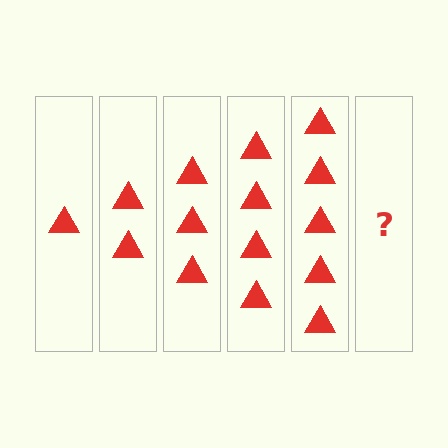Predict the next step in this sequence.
The next step is 6 triangles.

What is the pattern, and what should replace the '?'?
The pattern is that each step adds one more triangle. The '?' should be 6 triangles.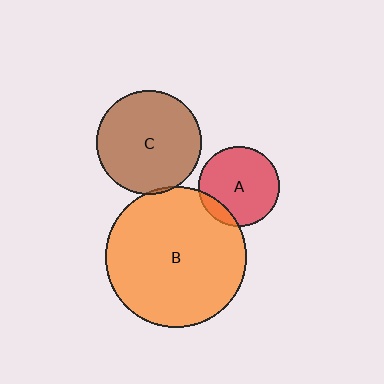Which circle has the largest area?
Circle B (orange).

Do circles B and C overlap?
Yes.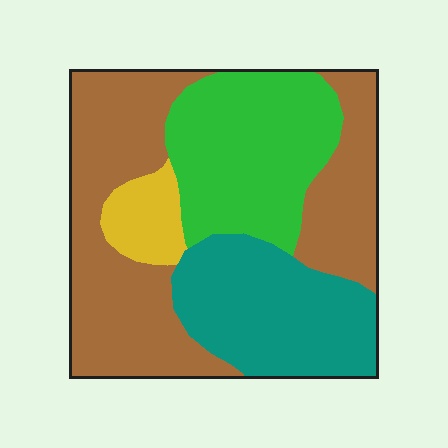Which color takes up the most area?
Brown, at roughly 45%.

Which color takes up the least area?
Yellow, at roughly 5%.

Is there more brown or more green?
Brown.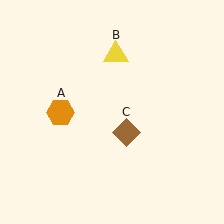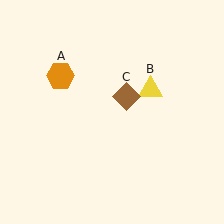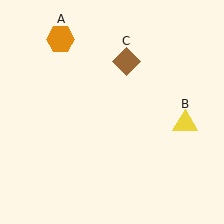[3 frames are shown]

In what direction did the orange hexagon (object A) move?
The orange hexagon (object A) moved up.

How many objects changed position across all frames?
3 objects changed position: orange hexagon (object A), yellow triangle (object B), brown diamond (object C).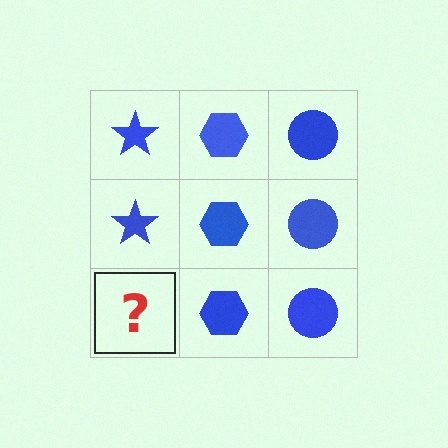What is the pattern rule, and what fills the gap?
The rule is that each column has a consistent shape. The gap should be filled with a blue star.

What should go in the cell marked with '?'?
The missing cell should contain a blue star.